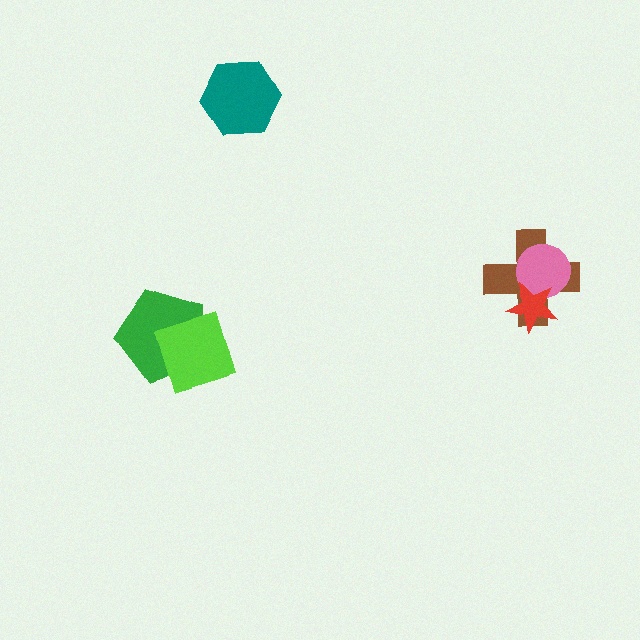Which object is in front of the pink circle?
The red star is in front of the pink circle.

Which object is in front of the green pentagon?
The lime square is in front of the green pentagon.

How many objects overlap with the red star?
2 objects overlap with the red star.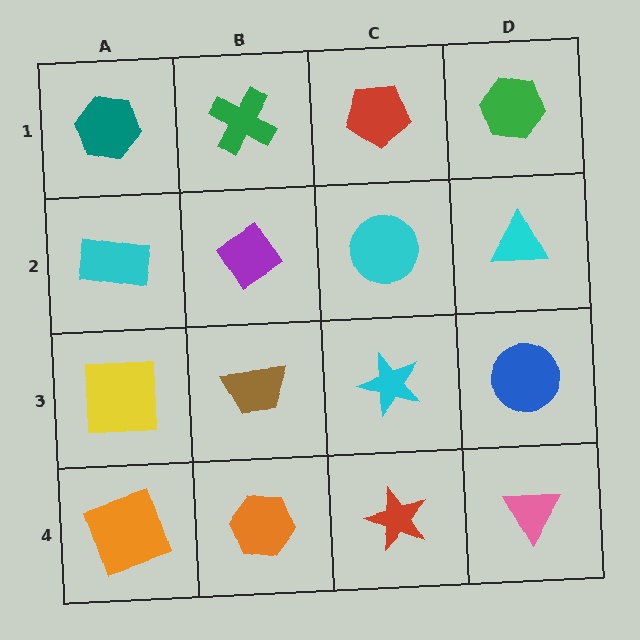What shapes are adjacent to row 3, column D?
A cyan triangle (row 2, column D), a pink triangle (row 4, column D), a cyan star (row 3, column C).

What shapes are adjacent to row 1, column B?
A purple diamond (row 2, column B), a teal hexagon (row 1, column A), a red pentagon (row 1, column C).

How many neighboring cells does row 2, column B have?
4.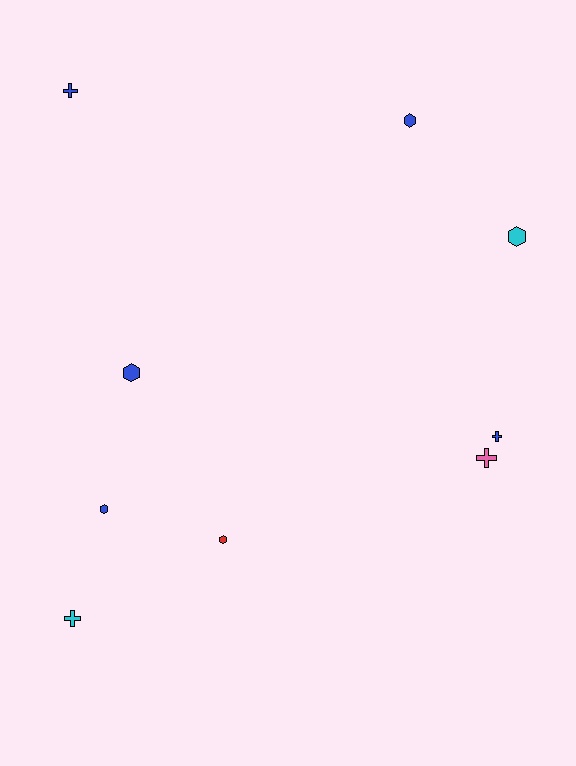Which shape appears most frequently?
Hexagon, with 5 objects.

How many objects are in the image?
There are 9 objects.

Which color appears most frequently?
Blue, with 5 objects.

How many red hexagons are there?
There is 1 red hexagon.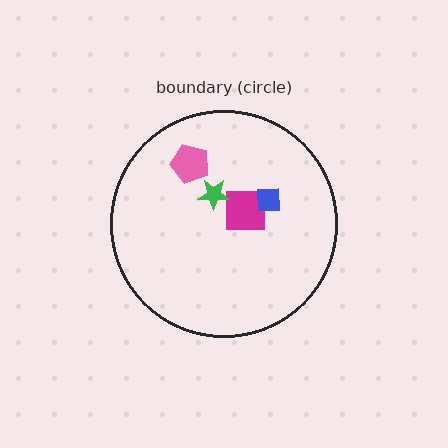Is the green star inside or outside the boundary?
Inside.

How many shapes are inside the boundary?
4 inside, 0 outside.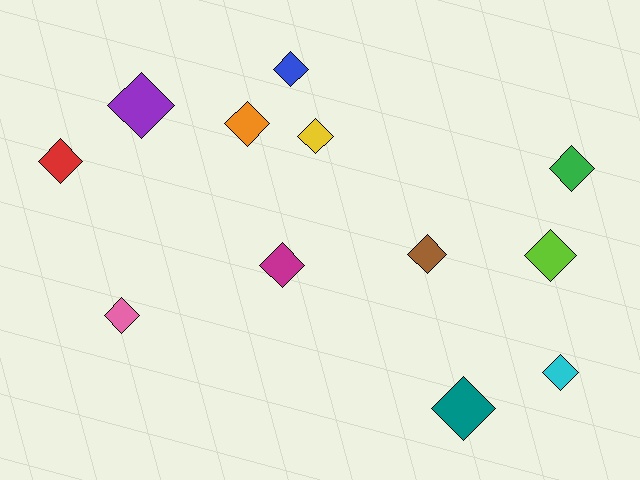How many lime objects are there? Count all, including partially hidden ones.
There is 1 lime object.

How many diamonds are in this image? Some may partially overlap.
There are 12 diamonds.